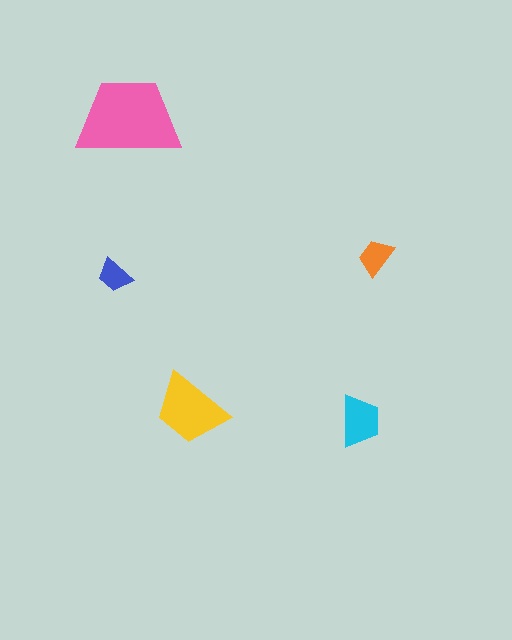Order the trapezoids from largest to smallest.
the pink one, the yellow one, the cyan one, the orange one, the blue one.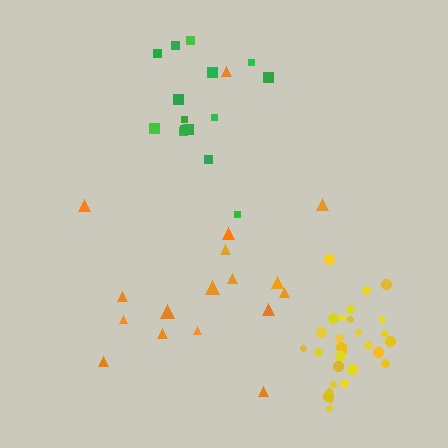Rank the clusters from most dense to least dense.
yellow, green, orange.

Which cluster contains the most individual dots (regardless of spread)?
Yellow (29).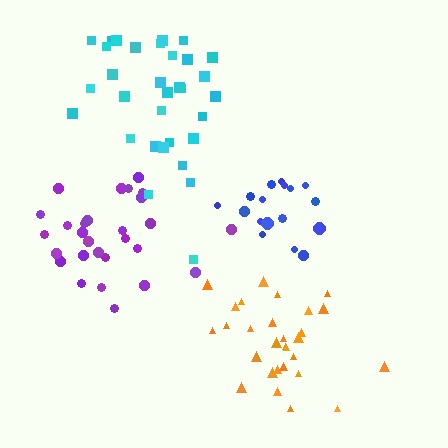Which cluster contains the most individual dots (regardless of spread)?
Cyan (32).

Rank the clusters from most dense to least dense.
orange, purple, blue, cyan.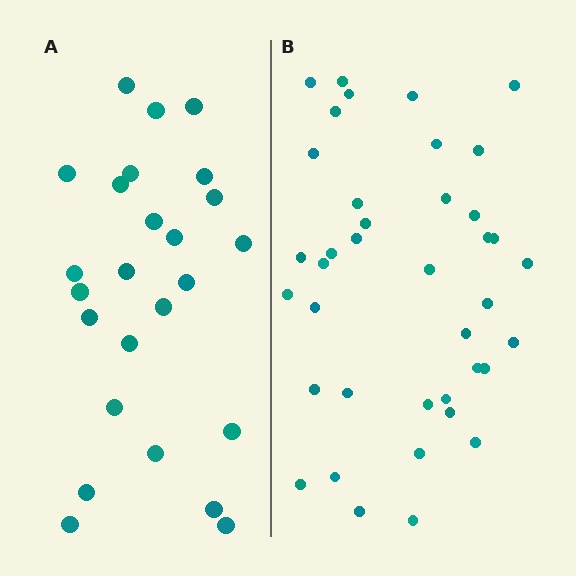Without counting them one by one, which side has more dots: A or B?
Region B (the right region) has more dots.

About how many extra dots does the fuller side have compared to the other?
Region B has approximately 15 more dots than region A.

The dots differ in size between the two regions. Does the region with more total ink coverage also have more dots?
No. Region A has more total ink coverage because its dots are larger, but region B actually contains more individual dots. Total area can be misleading — the number of items is what matters here.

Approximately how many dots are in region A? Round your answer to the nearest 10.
About 20 dots. (The exact count is 25, which rounds to 20.)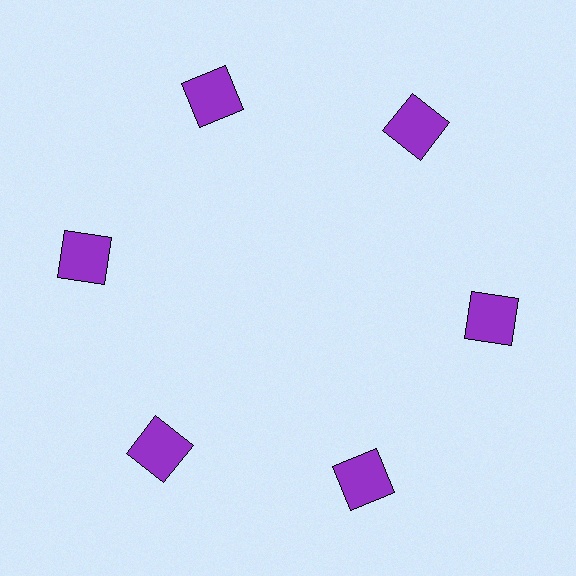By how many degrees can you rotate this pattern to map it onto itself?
The pattern maps onto itself every 60 degrees of rotation.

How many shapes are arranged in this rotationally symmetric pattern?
There are 6 shapes, arranged in 6 groups of 1.